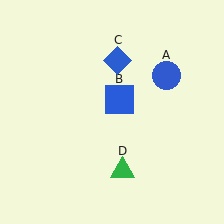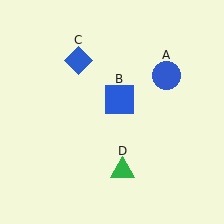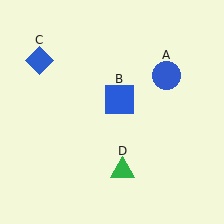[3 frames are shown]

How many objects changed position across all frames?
1 object changed position: blue diamond (object C).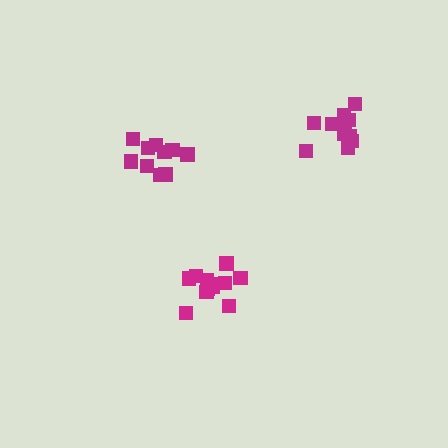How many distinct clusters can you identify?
There are 3 distinct clusters.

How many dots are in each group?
Group 1: 12 dots, Group 2: 10 dots, Group 3: 11 dots (33 total).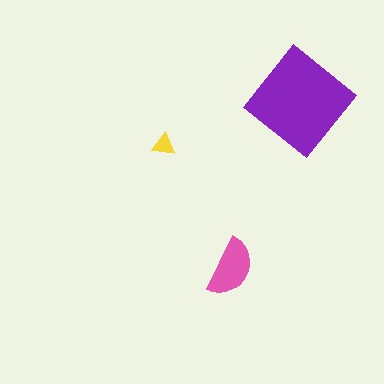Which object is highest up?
The purple diamond is topmost.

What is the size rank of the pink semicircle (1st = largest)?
2nd.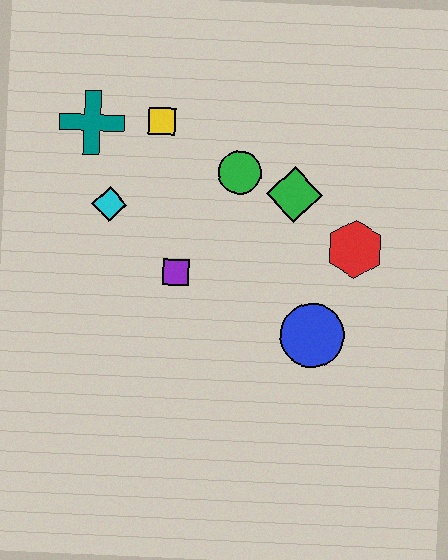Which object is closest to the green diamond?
The green circle is closest to the green diamond.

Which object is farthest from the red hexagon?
The teal cross is farthest from the red hexagon.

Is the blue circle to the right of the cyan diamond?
Yes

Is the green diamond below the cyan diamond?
No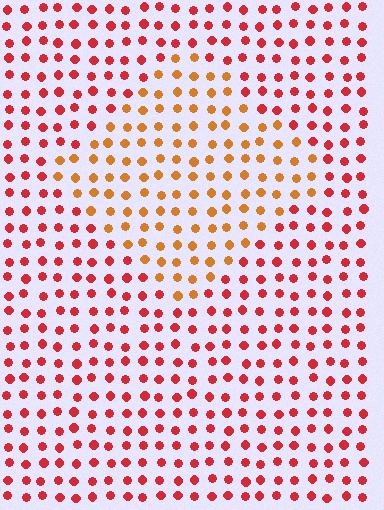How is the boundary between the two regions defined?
The boundary is defined purely by a slight shift in hue (about 34 degrees). Spacing, size, and orientation are identical on both sides.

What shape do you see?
I see a diamond.